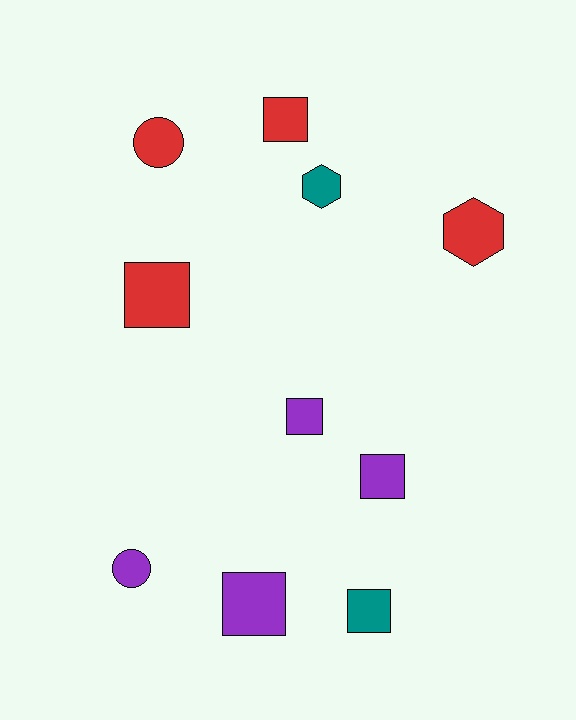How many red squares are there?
There are 2 red squares.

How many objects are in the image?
There are 10 objects.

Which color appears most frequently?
Purple, with 4 objects.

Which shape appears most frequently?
Square, with 6 objects.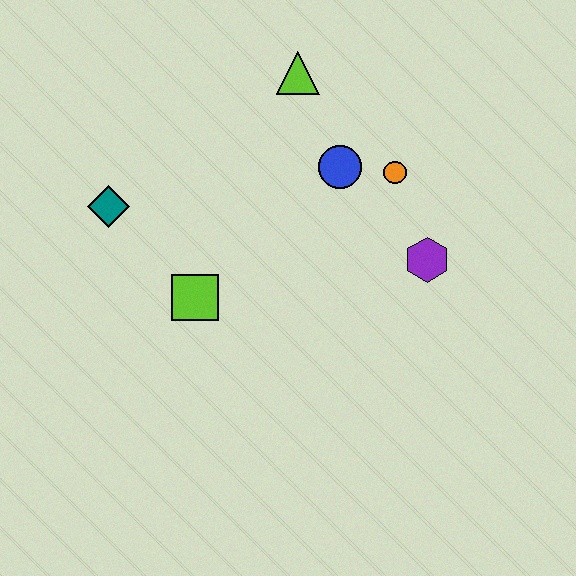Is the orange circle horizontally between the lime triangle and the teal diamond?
No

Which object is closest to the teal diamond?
The lime square is closest to the teal diamond.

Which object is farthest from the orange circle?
The teal diamond is farthest from the orange circle.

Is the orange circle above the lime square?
Yes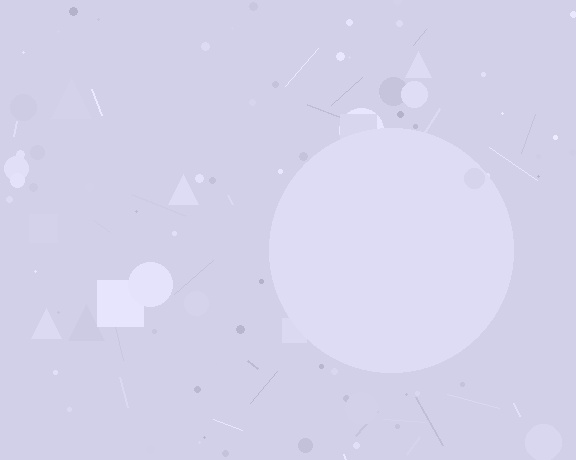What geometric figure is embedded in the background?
A circle is embedded in the background.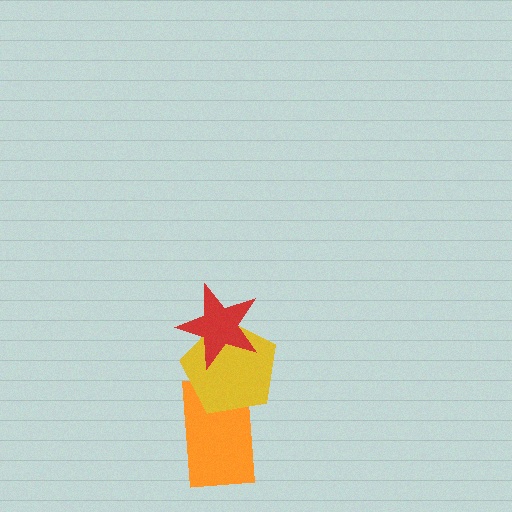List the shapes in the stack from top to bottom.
From top to bottom: the red star, the yellow pentagon, the orange rectangle.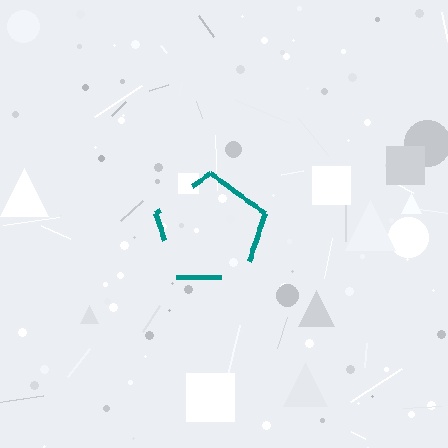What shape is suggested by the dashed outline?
The dashed outline suggests a pentagon.